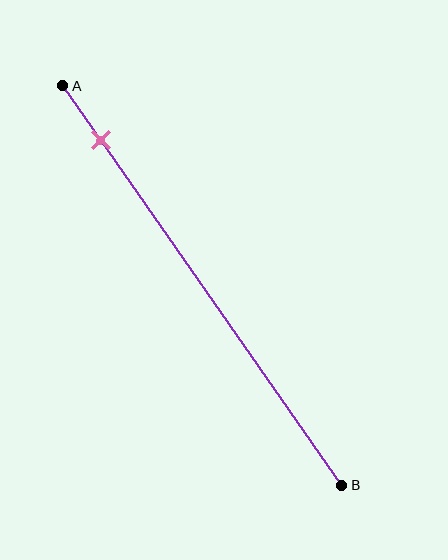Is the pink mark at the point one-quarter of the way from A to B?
No, the mark is at about 15% from A, not at the 25% one-quarter point.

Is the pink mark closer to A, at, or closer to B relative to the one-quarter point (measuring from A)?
The pink mark is closer to point A than the one-quarter point of segment AB.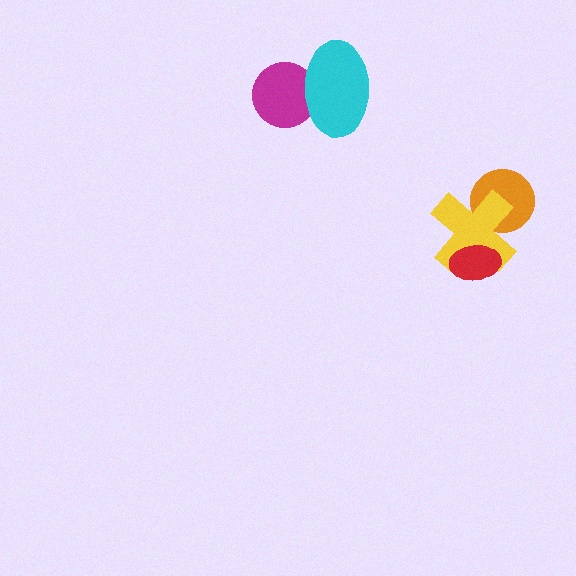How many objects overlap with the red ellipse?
1 object overlaps with the red ellipse.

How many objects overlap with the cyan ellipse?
1 object overlaps with the cyan ellipse.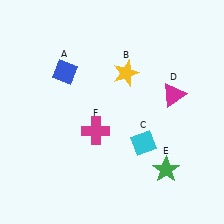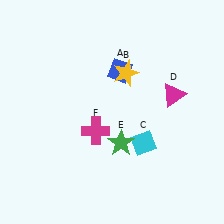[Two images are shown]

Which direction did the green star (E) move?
The green star (E) moved left.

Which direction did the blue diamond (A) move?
The blue diamond (A) moved right.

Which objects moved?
The objects that moved are: the blue diamond (A), the green star (E).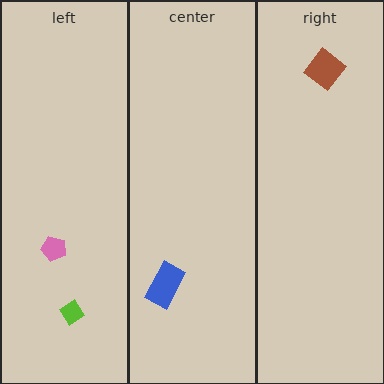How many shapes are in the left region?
2.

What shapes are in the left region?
The pink pentagon, the lime diamond.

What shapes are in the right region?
The brown diamond.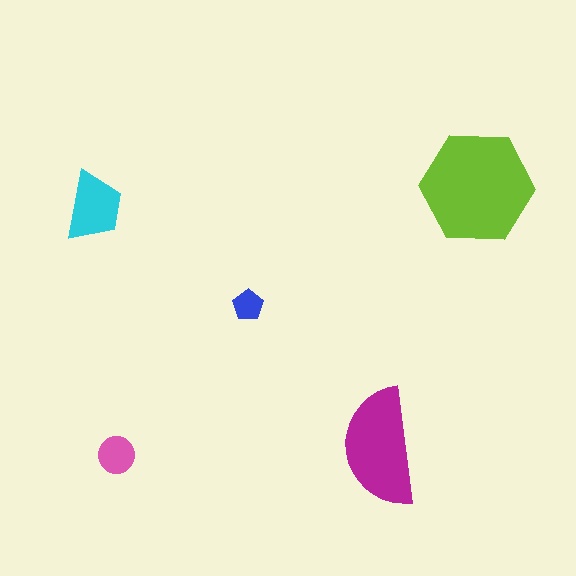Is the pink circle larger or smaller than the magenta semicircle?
Smaller.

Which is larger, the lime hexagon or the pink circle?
The lime hexagon.